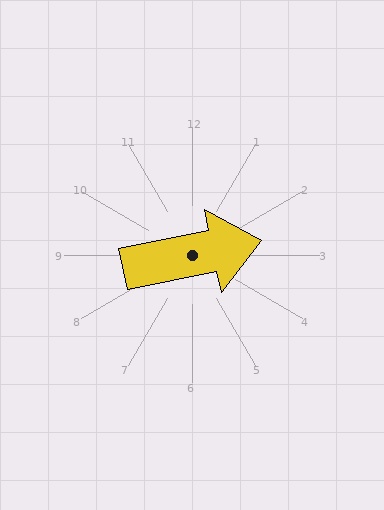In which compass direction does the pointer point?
East.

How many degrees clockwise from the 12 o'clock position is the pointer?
Approximately 78 degrees.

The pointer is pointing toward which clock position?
Roughly 3 o'clock.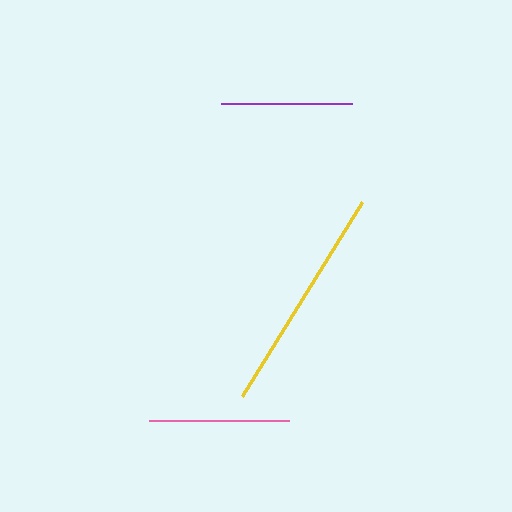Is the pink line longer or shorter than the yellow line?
The yellow line is longer than the pink line.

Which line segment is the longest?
The yellow line is the longest at approximately 228 pixels.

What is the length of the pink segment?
The pink segment is approximately 141 pixels long.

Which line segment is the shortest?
The purple line is the shortest at approximately 131 pixels.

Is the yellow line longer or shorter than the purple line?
The yellow line is longer than the purple line.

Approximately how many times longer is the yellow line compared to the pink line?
The yellow line is approximately 1.6 times the length of the pink line.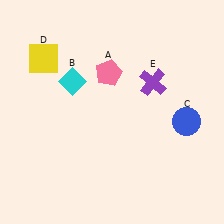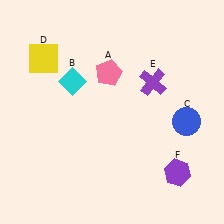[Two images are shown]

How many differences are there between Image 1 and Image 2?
There is 1 difference between the two images.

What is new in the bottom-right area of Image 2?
A purple hexagon (F) was added in the bottom-right area of Image 2.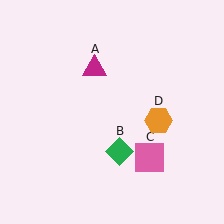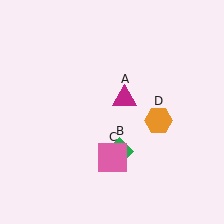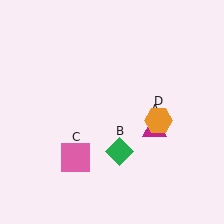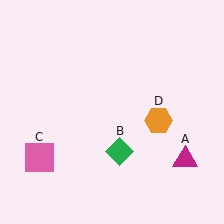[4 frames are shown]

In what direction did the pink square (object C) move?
The pink square (object C) moved left.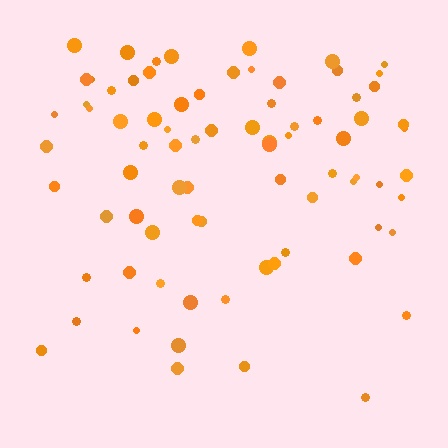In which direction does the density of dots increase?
From bottom to top, with the top side densest.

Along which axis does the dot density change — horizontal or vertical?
Vertical.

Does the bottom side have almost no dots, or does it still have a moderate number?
Still a moderate number, just noticeably fewer than the top.